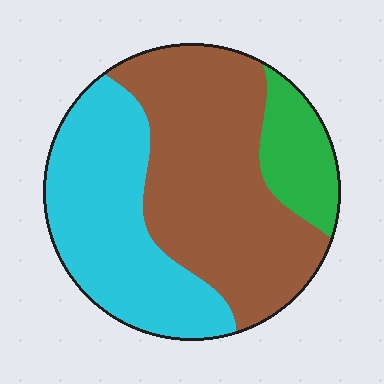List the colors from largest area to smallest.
From largest to smallest: brown, cyan, green.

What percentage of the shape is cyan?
Cyan takes up about three eighths (3/8) of the shape.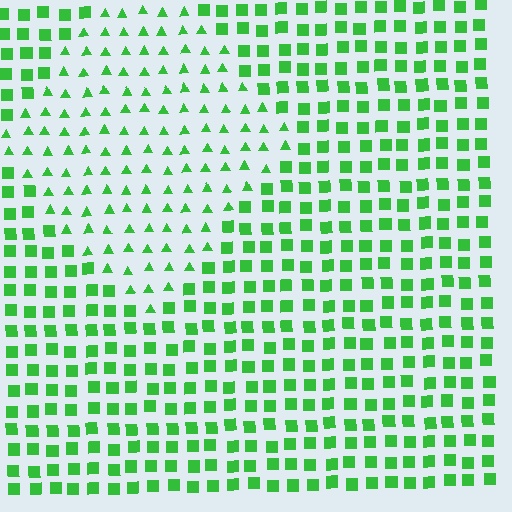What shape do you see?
I see a diamond.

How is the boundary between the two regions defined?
The boundary is defined by a change in element shape: triangles inside vs. squares outside. All elements share the same color and spacing.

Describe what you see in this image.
The image is filled with small green elements arranged in a uniform grid. A diamond-shaped region contains triangles, while the surrounding area contains squares. The boundary is defined purely by the change in element shape.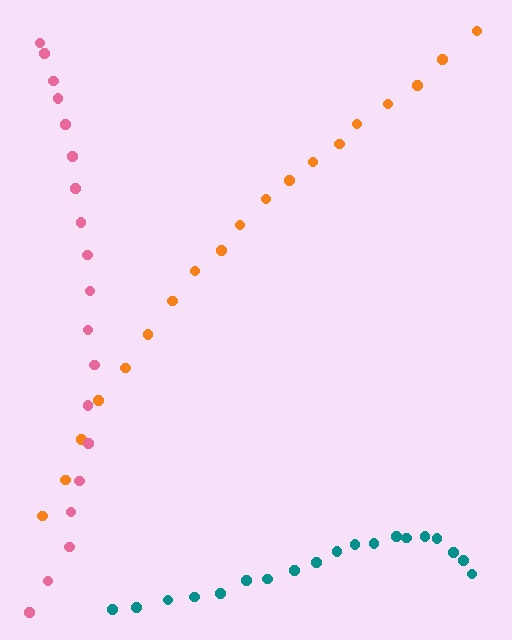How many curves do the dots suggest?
There are 3 distinct paths.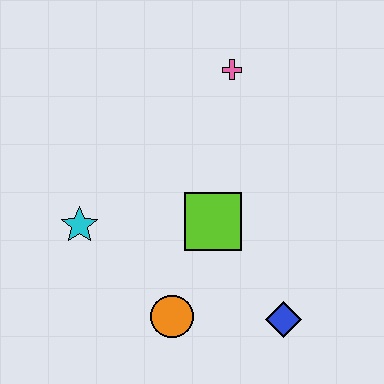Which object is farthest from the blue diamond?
The pink cross is farthest from the blue diamond.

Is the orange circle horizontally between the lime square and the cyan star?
Yes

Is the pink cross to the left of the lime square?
No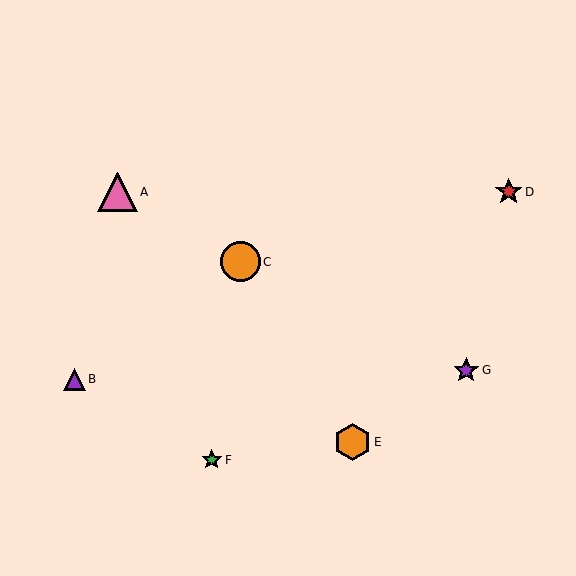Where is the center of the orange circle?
The center of the orange circle is at (240, 262).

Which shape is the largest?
The orange circle (labeled C) is the largest.